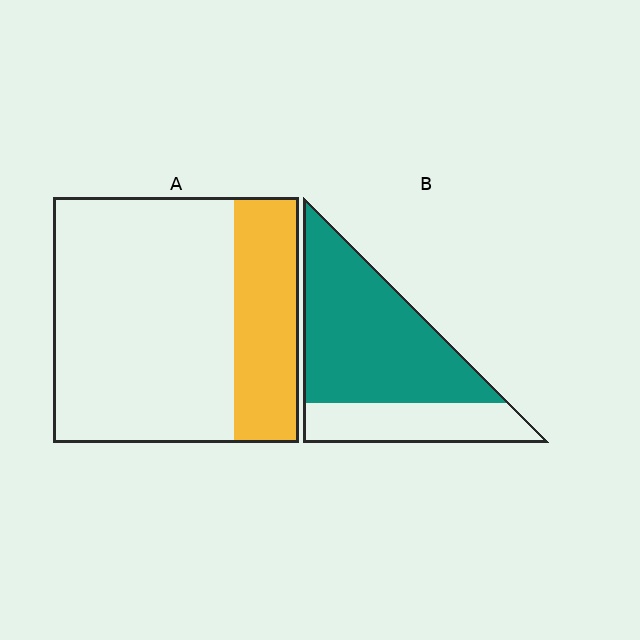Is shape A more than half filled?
No.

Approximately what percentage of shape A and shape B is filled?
A is approximately 25% and B is approximately 70%.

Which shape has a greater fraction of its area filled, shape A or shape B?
Shape B.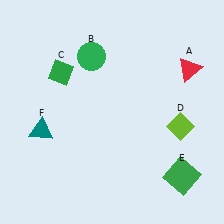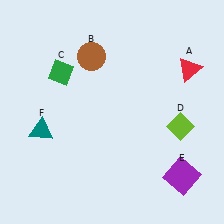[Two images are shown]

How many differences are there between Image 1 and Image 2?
There are 2 differences between the two images.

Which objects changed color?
B changed from green to brown. E changed from green to purple.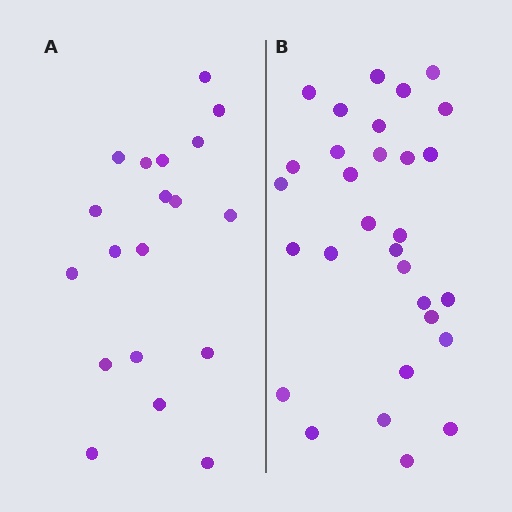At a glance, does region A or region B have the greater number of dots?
Region B (the right region) has more dots.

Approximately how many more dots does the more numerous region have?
Region B has roughly 12 or so more dots than region A.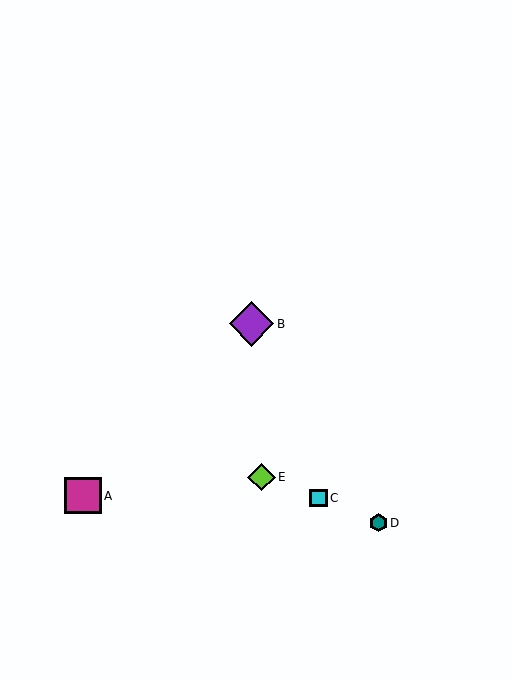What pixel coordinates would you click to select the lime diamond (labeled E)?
Click at (261, 477) to select the lime diamond E.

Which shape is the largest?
The purple diamond (labeled B) is the largest.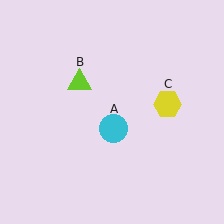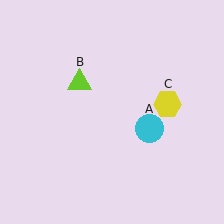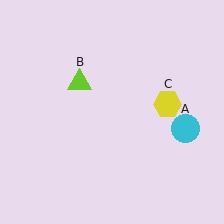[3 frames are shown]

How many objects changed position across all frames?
1 object changed position: cyan circle (object A).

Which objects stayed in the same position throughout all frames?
Lime triangle (object B) and yellow hexagon (object C) remained stationary.